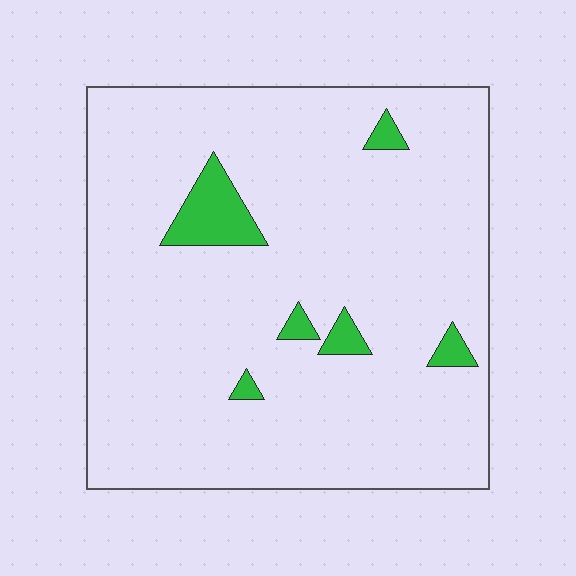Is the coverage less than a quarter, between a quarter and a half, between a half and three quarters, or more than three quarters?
Less than a quarter.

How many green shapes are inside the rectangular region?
6.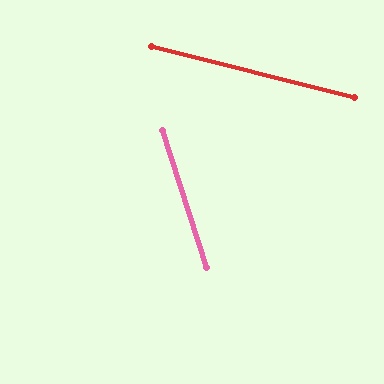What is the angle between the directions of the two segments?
Approximately 58 degrees.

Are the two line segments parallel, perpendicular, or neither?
Neither parallel nor perpendicular — they differ by about 58°.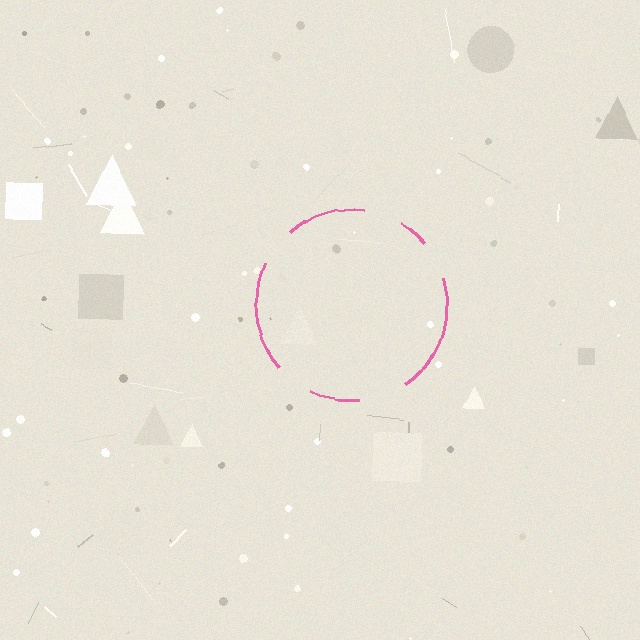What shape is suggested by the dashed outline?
The dashed outline suggests a circle.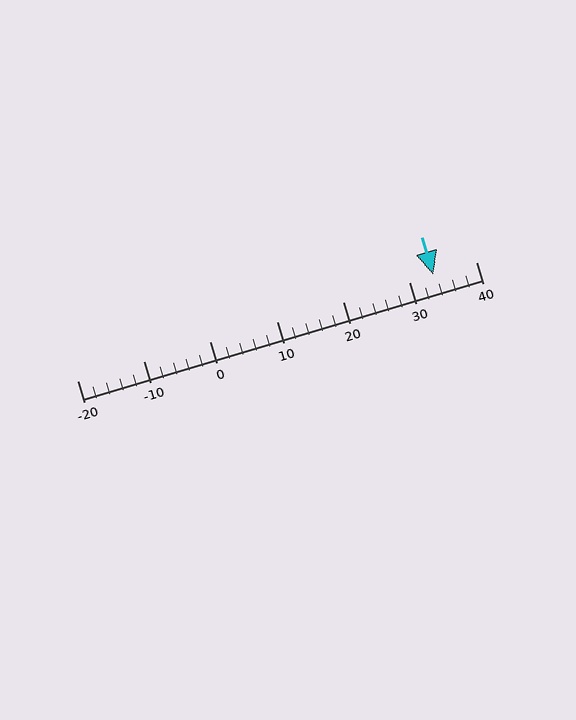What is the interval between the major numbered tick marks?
The major tick marks are spaced 10 units apart.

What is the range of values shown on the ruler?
The ruler shows values from -20 to 40.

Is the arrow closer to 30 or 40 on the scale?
The arrow is closer to 30.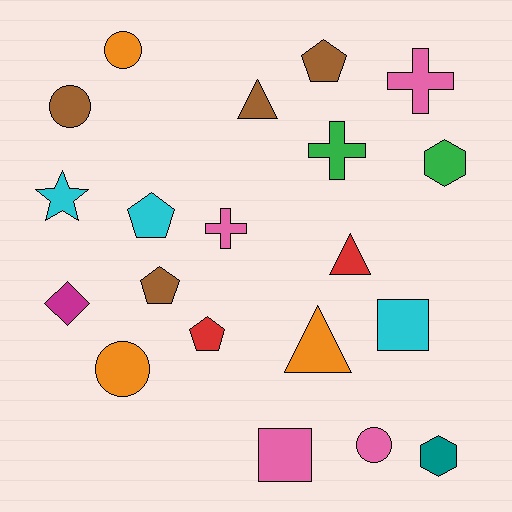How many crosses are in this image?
There are 3 crosses.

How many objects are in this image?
There are 20 objects.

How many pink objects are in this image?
There are 4 pink objects.